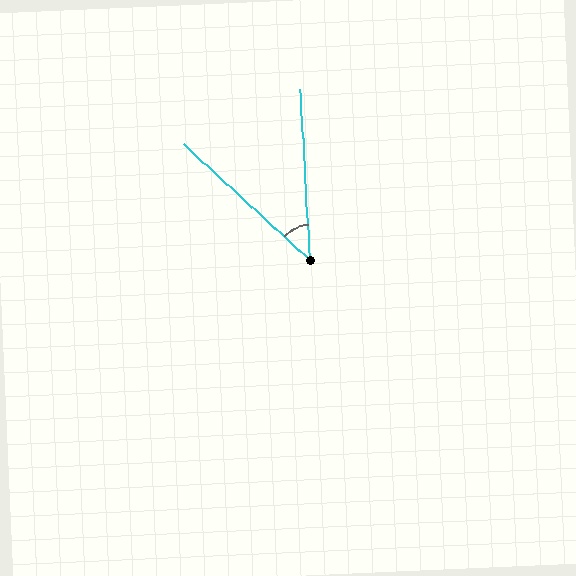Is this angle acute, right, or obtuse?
It is acute.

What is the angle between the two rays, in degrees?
Approximately 44 degrees.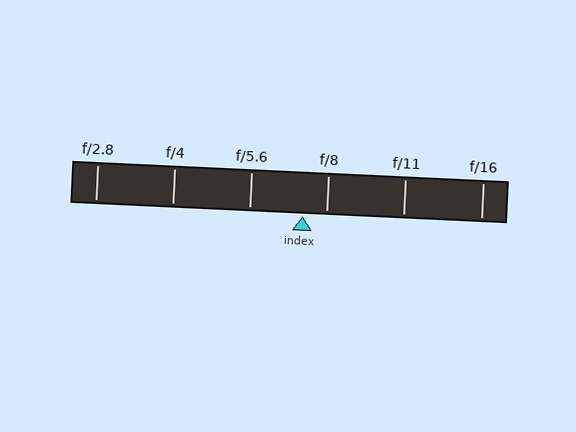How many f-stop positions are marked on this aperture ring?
There are 6 f-stop positions marked.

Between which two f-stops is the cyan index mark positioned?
The index mark is between f/5.6 and f/8.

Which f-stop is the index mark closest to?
The index mark is closest to f/8.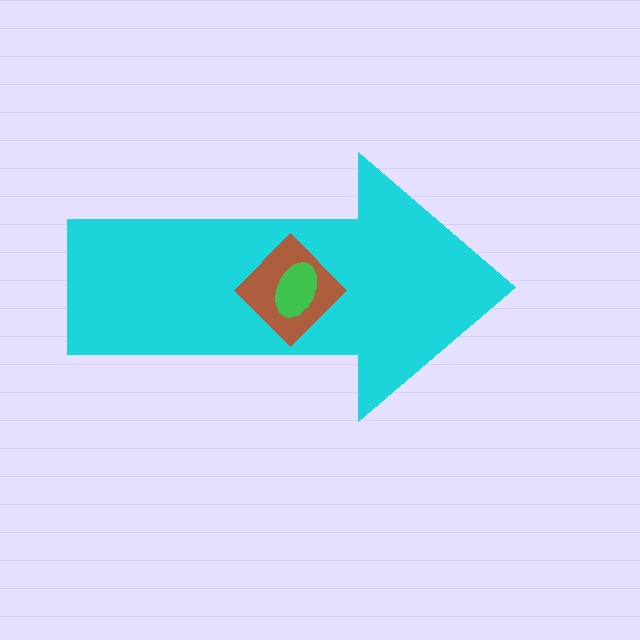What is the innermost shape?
The green ellipse.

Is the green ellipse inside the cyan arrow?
Yes.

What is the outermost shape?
The cyan arrow.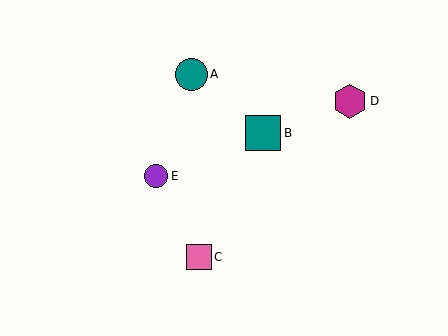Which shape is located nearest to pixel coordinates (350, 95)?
The magenta hexagon (labeled D) at (350, 101) is nearest to that location.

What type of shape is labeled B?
Shape B is a teal square.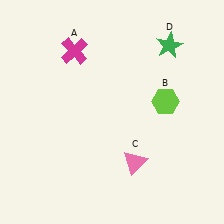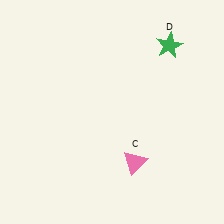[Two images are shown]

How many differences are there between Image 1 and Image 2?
There are 2 differences between the two images.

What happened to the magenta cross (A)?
The magenta cross (A) was removed in Image 2. It was in the top-left area of Image 1.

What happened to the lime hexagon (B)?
The lime hexagon (B) was removed in Image 2. It was in the top-right area of Image 1.